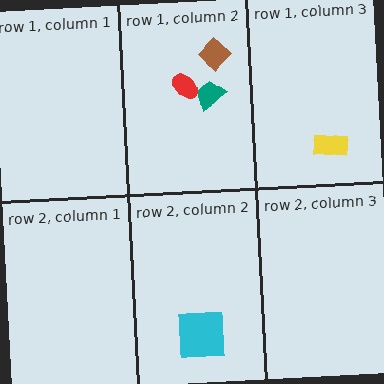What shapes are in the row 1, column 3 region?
The yellow rectangle.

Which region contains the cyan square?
The row 2, column 2 region.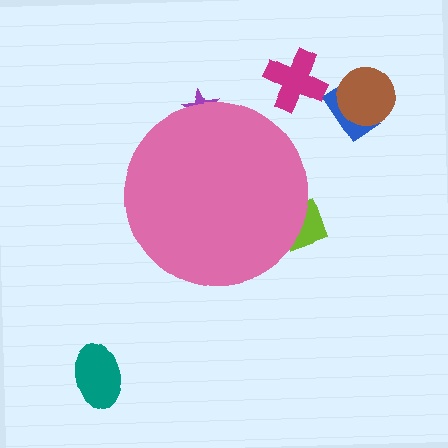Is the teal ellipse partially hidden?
No, the teal ellipse is fully visible.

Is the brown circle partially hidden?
No, the brown circle is fully visible.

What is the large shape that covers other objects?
A pink circle.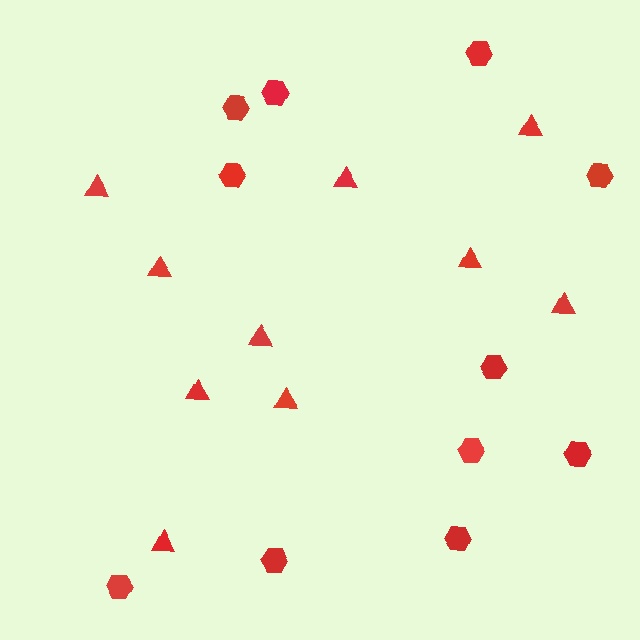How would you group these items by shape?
There are 2 groups: one group of triangles (10) and one group of hexagons (11).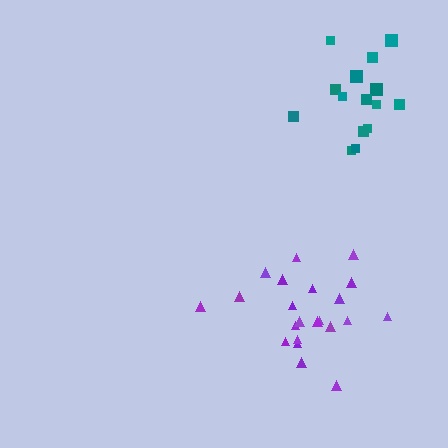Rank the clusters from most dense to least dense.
teal, purple.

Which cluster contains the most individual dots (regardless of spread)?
Purple (22).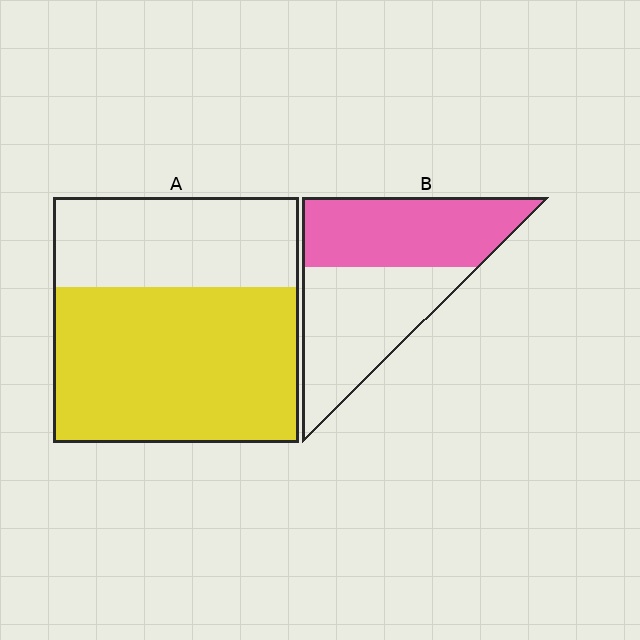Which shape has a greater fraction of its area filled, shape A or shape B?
Shape A.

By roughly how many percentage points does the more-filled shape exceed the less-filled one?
By roughly 15 percentage points (A over B).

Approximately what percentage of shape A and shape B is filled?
A is approximately 65% and B is approximately 50%.